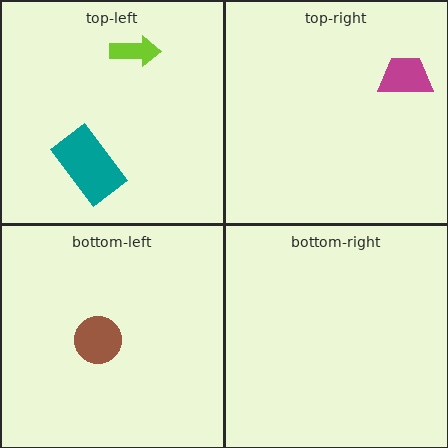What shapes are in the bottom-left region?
The brown circle.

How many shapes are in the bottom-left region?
1.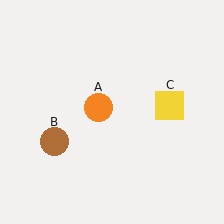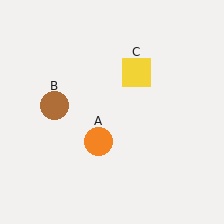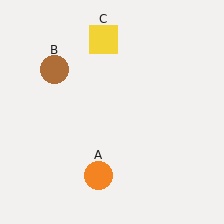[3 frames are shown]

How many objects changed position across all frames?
3 objects changed position: orange circle (object A), brown circle (object B), yellow square (object C).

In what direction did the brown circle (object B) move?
The brown circle (object B) moved up.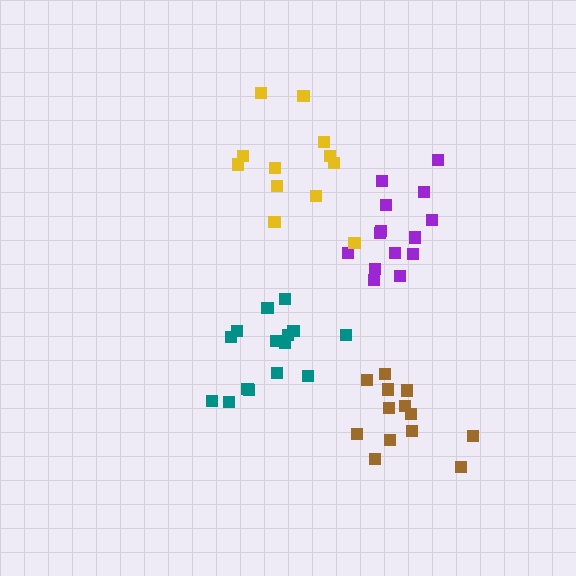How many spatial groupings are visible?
There are 4 spatial groupings.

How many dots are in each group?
Group 1: 15 dots, Group 2: 14 dots, Group 3: 13 dots, Group 4: 12 dots (54 total).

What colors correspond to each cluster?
The clusters are colored: teal, purple, brown, yellow.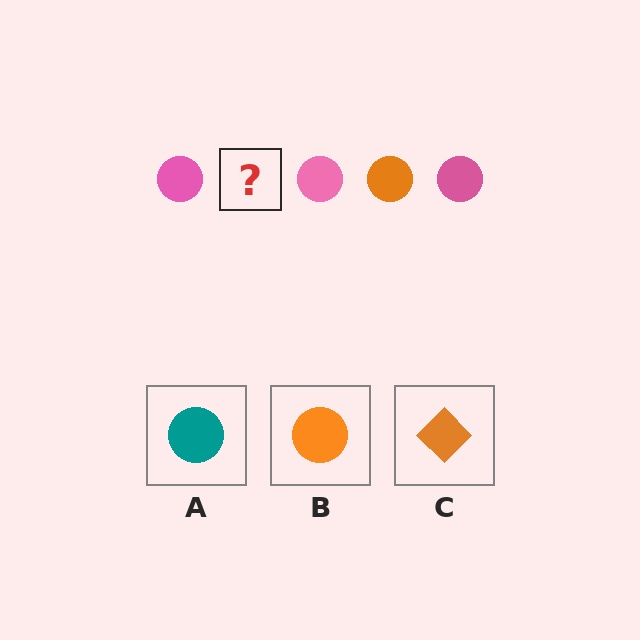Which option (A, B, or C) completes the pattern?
B.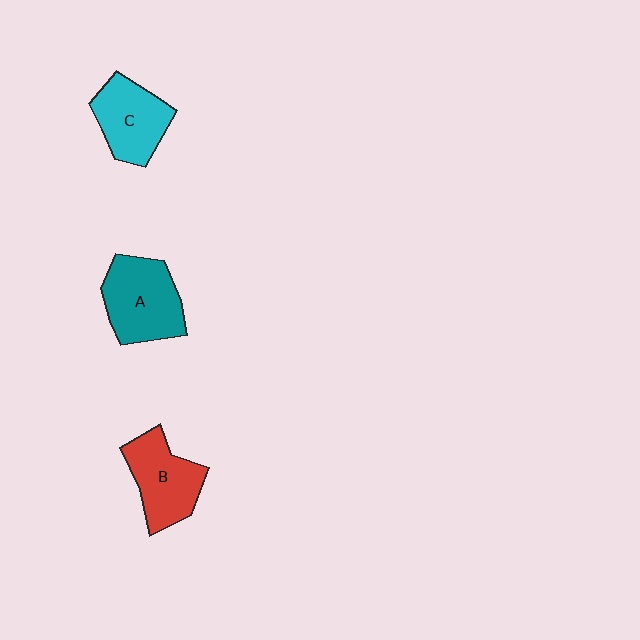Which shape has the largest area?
Shape A (teal).